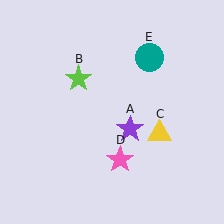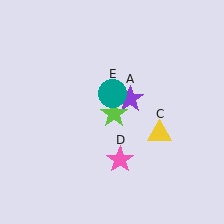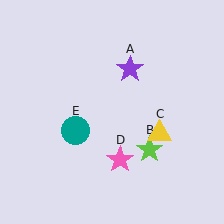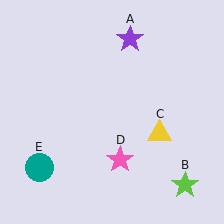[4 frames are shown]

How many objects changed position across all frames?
3 objects changed position: purple star (object A), lime star (object B), teal circle (object E).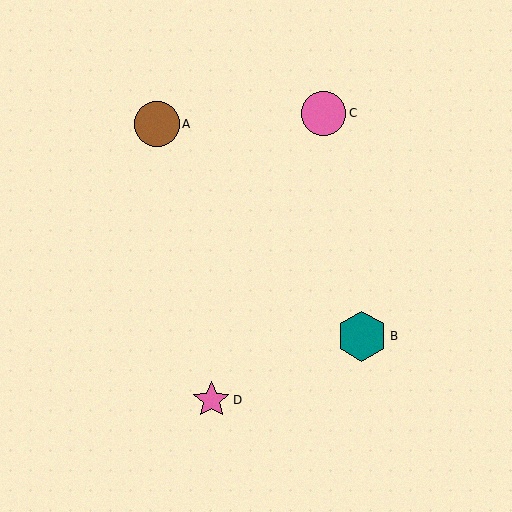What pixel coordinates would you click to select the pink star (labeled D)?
Click at (211, 400) to select the pink star D.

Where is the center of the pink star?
The center of the pink star is at (211, 400).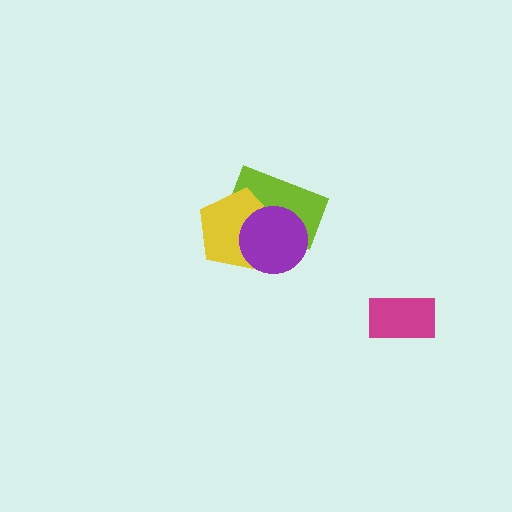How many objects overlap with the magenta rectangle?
0 objects overlap with the magenta rectangle.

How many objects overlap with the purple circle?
2 objects overlap with the purple circle.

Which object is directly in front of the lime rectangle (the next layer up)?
The yellow pentagon is directly in front of the lime rectangle.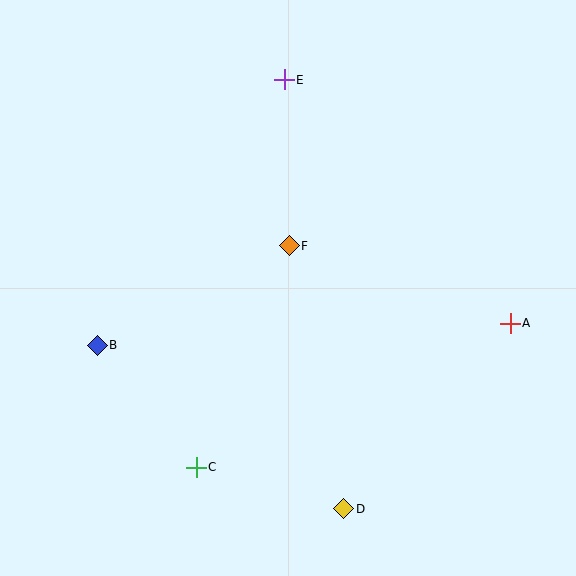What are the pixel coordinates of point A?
Point A is at (510, 323).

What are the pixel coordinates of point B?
Point B is at (97, 345).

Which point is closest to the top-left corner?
Point E is closest to the top-left corner.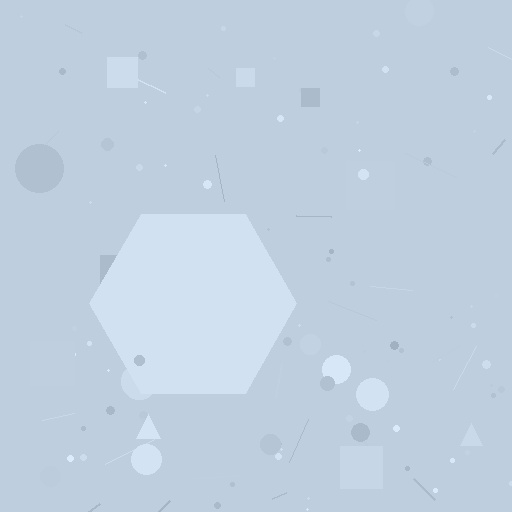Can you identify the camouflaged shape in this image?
The camouflaged shape is a hexagon.